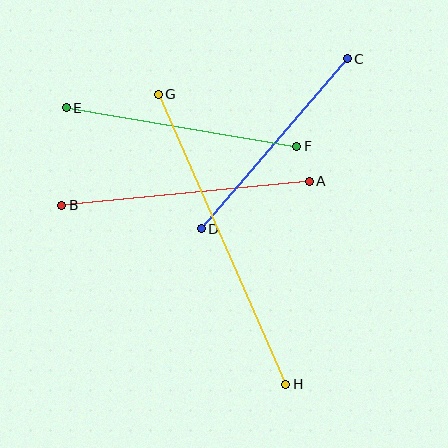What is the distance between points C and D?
The distance is approximately 224 pixels.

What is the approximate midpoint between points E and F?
The midpoint is at approximately (182, 127) pixels.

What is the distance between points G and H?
The distance is approximately 317 pixels.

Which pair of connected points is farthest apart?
Points G and H are farthest apart.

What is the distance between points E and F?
The distance is approximately 234 pixels.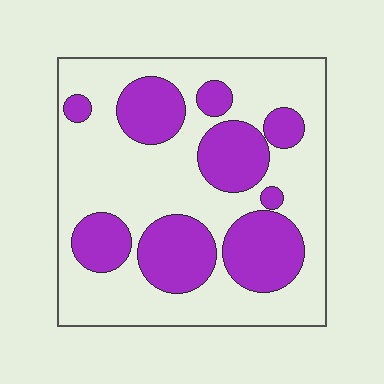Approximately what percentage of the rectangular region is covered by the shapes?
Approximately 35%.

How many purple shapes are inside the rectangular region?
9.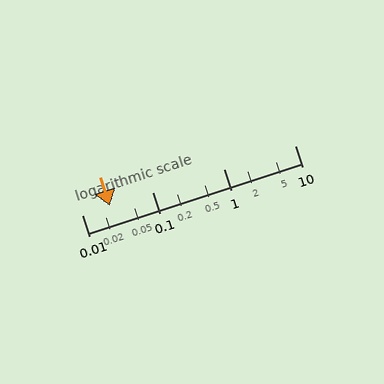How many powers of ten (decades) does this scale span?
The scale spans 3 decades, from 0.01 to 10.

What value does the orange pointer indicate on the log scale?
The pointer indicates approximately 0.025.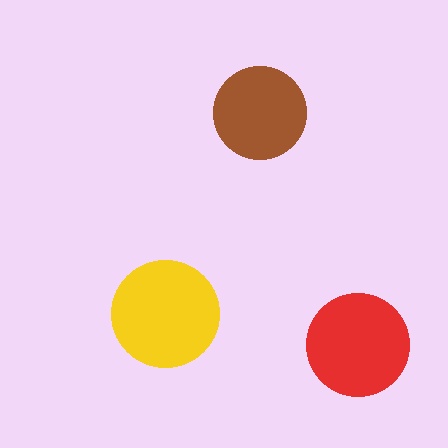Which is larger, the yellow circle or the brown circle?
The yellow one.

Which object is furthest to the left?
The yellow circle is leftmost.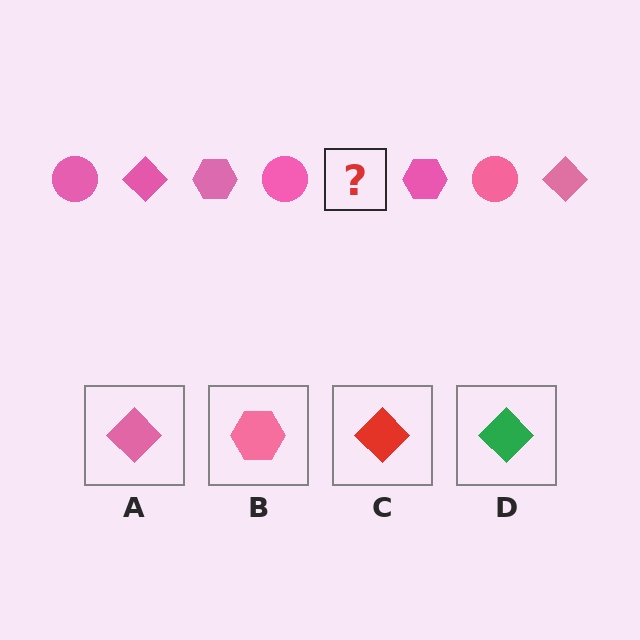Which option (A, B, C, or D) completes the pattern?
A.